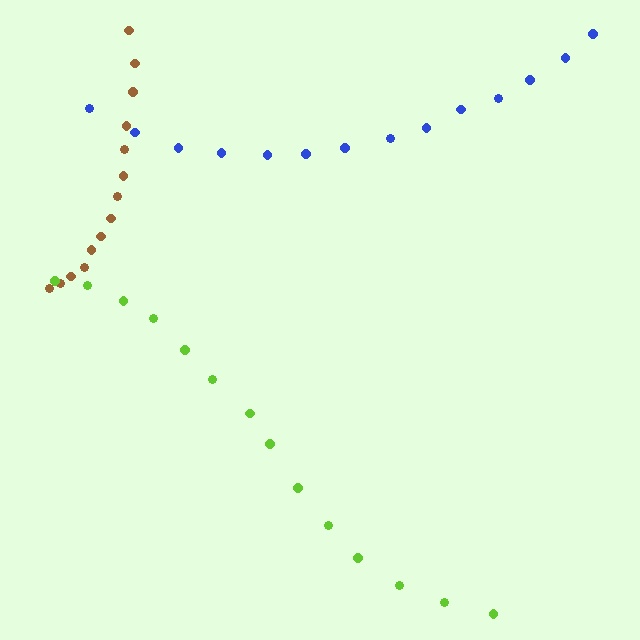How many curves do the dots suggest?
There are 3 distinct paths.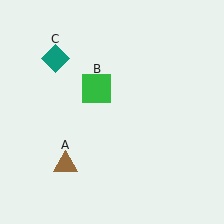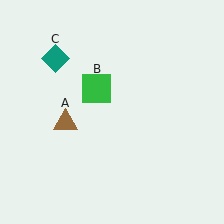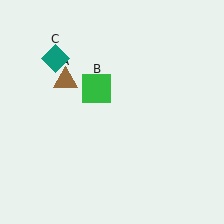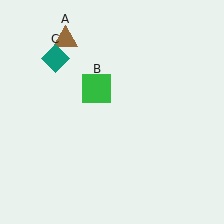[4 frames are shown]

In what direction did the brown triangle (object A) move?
The brown triangle (object A) moved up.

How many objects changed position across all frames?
1 object changed position: brown triangle (object A).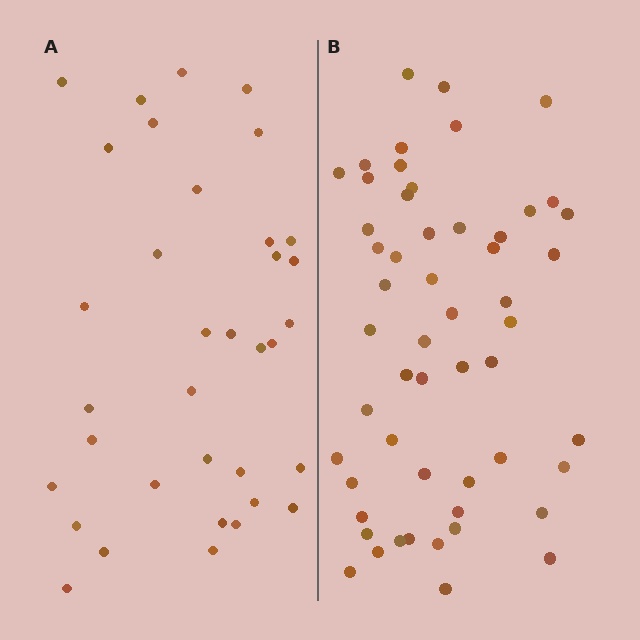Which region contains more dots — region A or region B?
Region B (the right region) has more dots.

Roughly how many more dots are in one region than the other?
Region B has approximately 20 more dots than region A.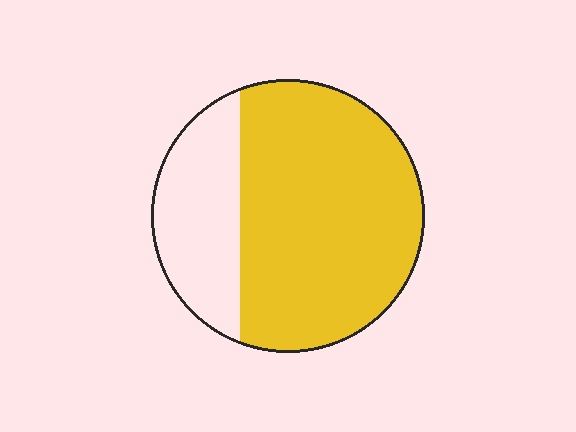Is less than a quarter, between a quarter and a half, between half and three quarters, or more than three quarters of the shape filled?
Between half and three quarters.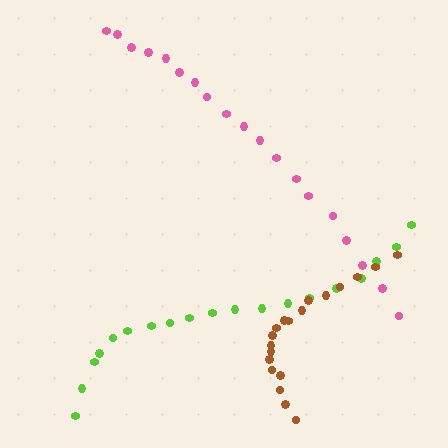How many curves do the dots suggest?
There are 3 distinct paths.